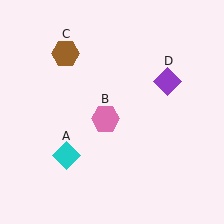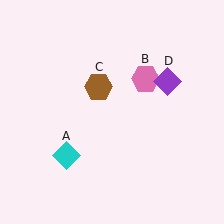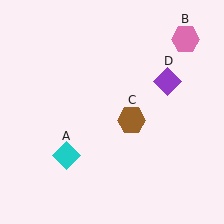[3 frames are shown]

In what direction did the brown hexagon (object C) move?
The brown hexagon (object C) moved down and to the right.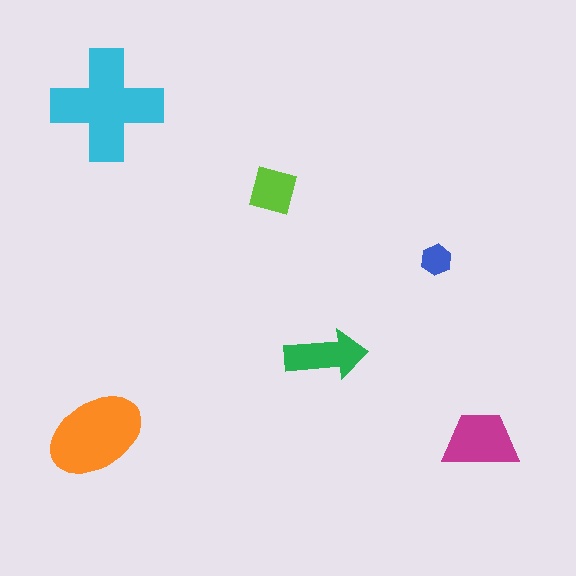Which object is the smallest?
The blue hexagon.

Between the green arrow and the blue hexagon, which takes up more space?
The green arrow.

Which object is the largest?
The cyan cross.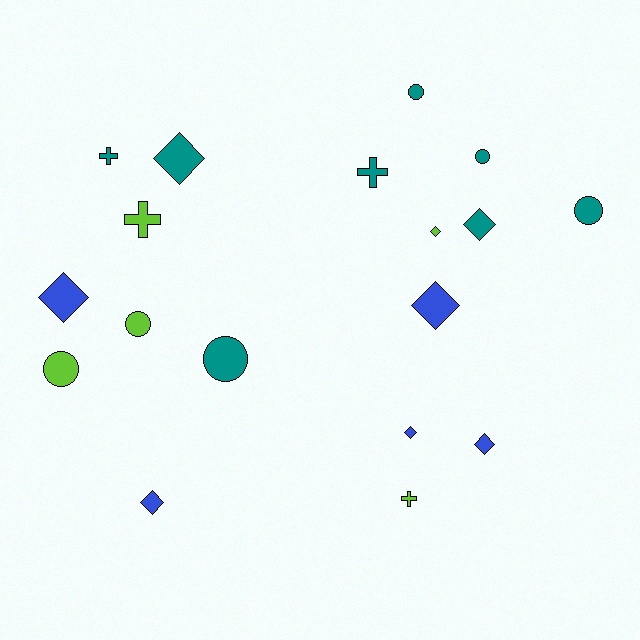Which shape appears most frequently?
Diamond, with 8 objects.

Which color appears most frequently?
Teal, with 8 objects.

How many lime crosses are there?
There are 2 lime crosses.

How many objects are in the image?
There are 18 objects.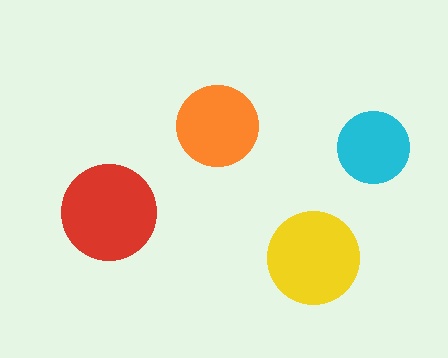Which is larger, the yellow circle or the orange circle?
The yellow one.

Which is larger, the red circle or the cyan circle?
The red one.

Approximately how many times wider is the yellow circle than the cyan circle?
About 1.5 times wider.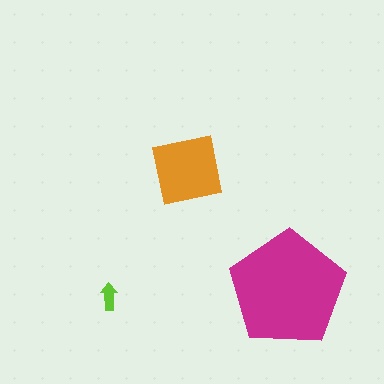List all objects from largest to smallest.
The magenta pentagon, the orange square, the lime arrow.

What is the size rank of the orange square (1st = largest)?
2nd.